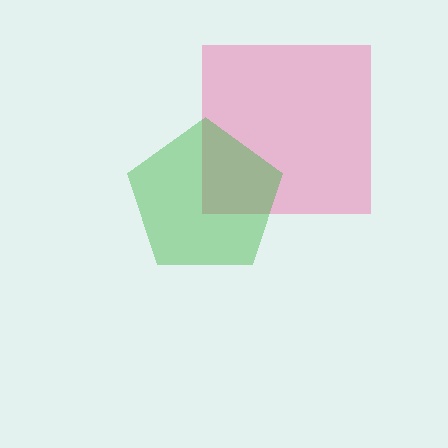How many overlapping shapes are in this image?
There are 2 overlapping shapes in the image.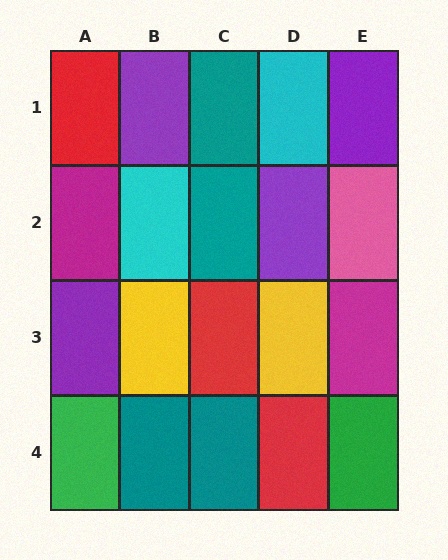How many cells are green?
2 cells are green.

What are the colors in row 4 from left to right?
Green, teal, teal, red, green.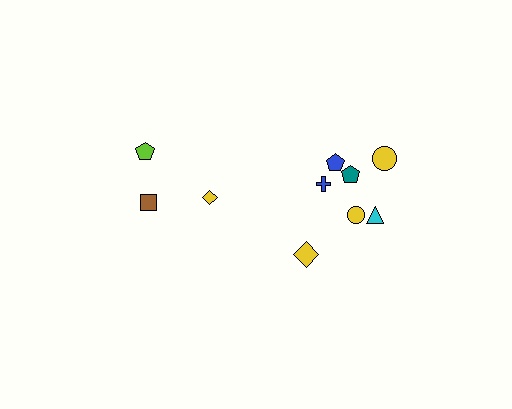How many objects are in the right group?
There are 7 objects.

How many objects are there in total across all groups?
There are 10 objects.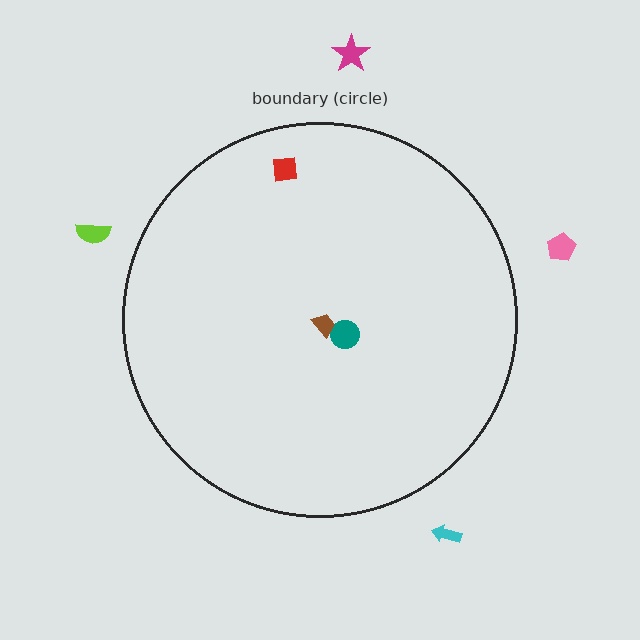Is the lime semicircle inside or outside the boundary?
Outside.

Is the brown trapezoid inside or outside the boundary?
Inside.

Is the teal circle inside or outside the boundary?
Inside.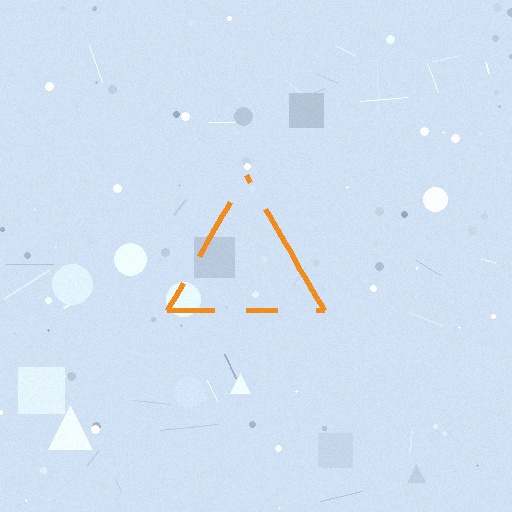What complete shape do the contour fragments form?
The contour fragments form a triangle.